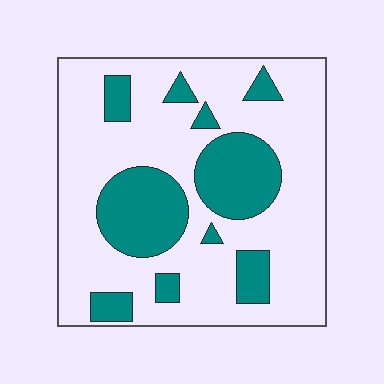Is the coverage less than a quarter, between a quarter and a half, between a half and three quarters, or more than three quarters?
Between a quarter and a half.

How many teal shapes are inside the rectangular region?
10.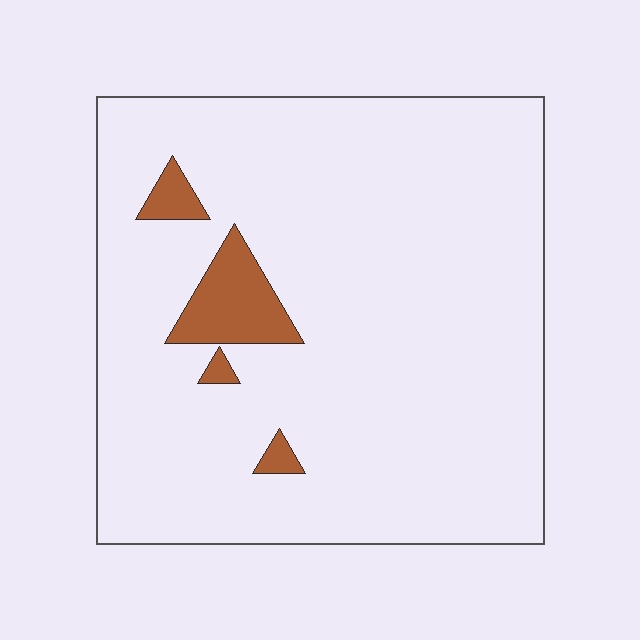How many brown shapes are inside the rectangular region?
4.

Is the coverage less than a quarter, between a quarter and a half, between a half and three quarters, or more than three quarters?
Less than a quarter.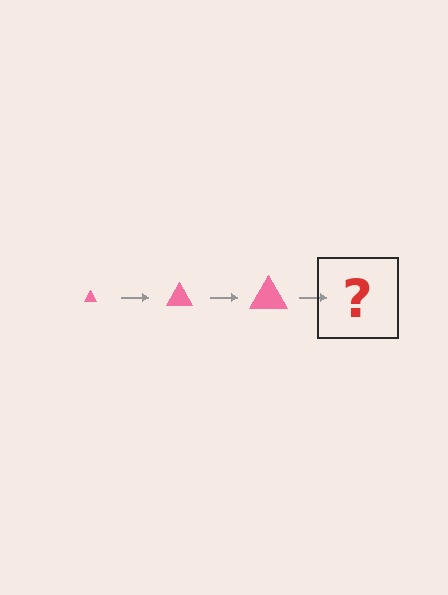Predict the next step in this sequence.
The next step is a pink triangle, larger than the previous one.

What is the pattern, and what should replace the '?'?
The pattern is that the triangle gets progressively larger each step. The '?' should be a pink triangle, larger than the previous one.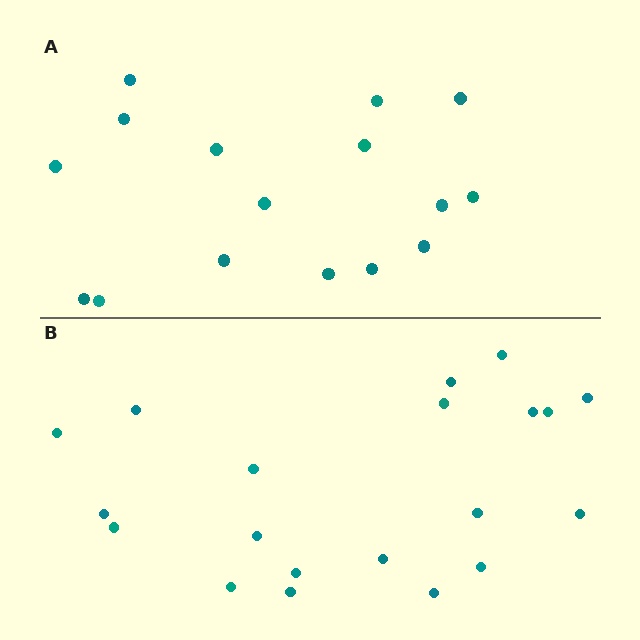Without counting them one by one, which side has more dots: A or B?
Region B (the bottom region) has more dots.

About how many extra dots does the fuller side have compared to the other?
Region B has about 4 more dots than region A.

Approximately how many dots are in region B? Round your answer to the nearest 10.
About 20 dots.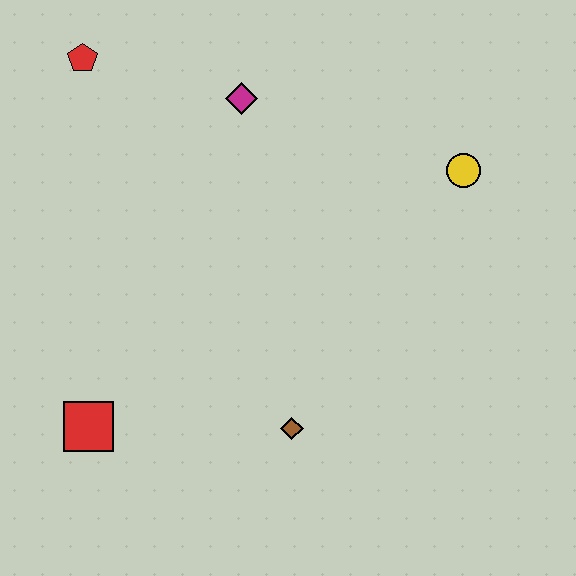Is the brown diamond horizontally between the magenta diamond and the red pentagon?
No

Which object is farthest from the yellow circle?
The red square is farthest from the yellow circle.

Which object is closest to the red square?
The brown diamond is closest to the red square.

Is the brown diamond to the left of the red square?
No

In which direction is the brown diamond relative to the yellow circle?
The brown diamond is below the yellow circle.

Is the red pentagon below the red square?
No